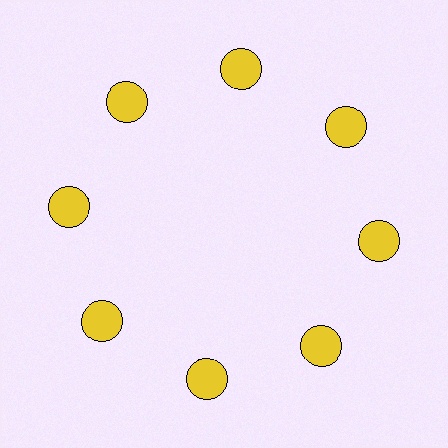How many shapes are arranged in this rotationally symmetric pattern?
There are 8 shapes, arranged in 8 groups of 1.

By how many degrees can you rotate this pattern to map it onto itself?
The pattern maps onto itself every 45 degrees of rotation.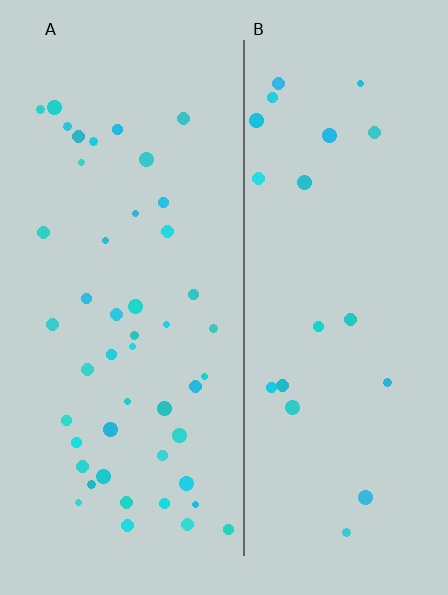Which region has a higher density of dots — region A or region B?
A (the left).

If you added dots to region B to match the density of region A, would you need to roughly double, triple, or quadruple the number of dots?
Approximately double.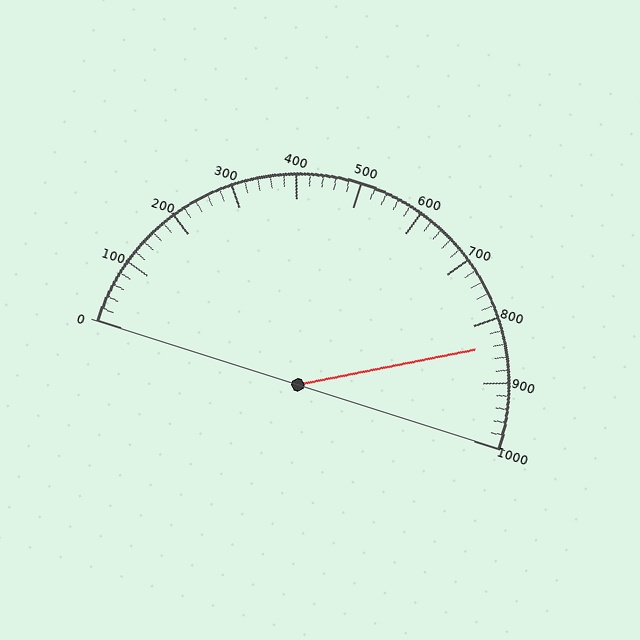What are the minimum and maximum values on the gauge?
The gauge ranges from 0 to 1000.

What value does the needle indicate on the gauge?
The needle indicates approximately 840.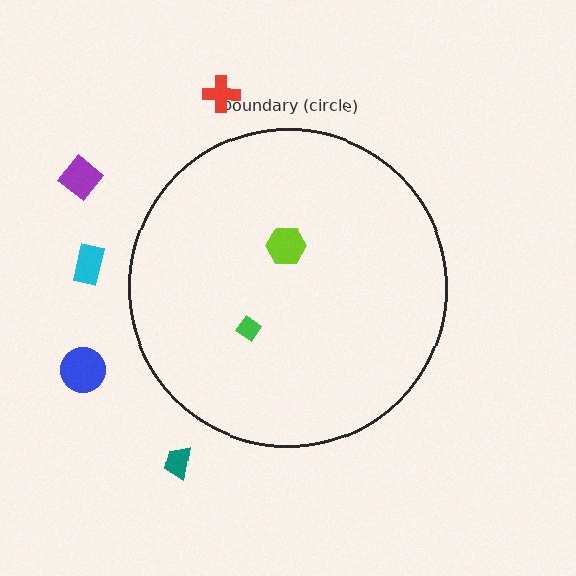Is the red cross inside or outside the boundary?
Outside.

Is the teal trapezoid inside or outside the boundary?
Outside.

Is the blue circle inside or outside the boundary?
Outside.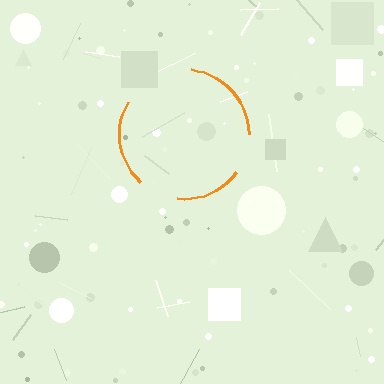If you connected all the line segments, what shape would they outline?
They would outline a circle.